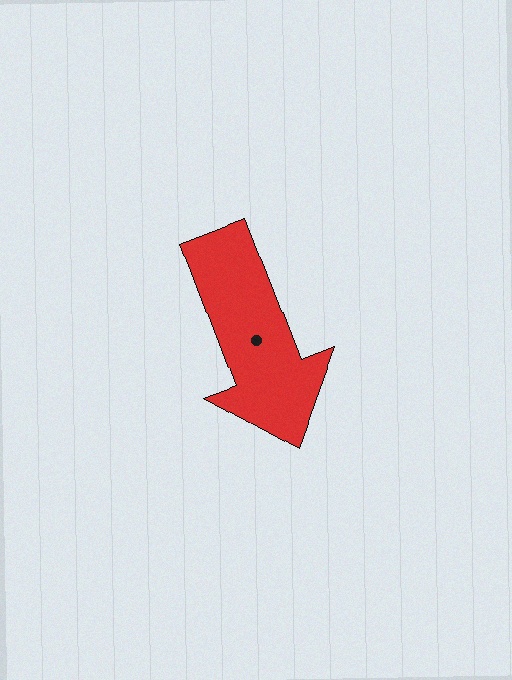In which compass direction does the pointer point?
South.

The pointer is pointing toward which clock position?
Roughly 5 o'clock.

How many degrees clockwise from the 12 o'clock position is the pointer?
Approximately 159 degrees.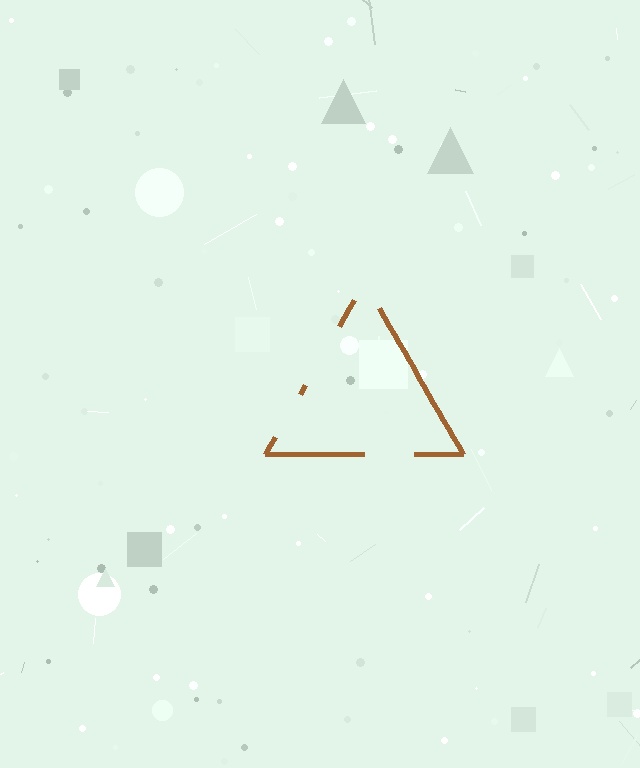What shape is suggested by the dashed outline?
The dashed outline suggests a triangle.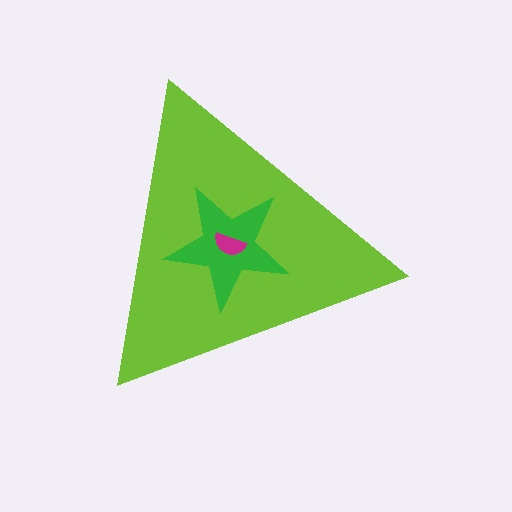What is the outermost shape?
The lime triangle.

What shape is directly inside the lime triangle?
The green star.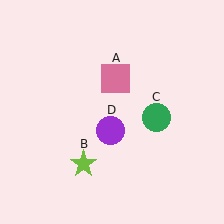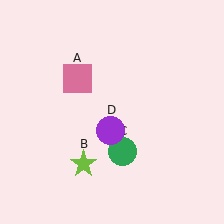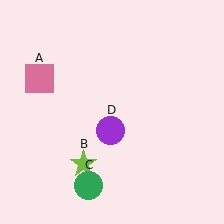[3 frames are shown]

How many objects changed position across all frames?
2 objects changed position: pink square (object A), green circle (object C).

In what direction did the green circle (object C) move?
The green circle (object C) moved down and to the left.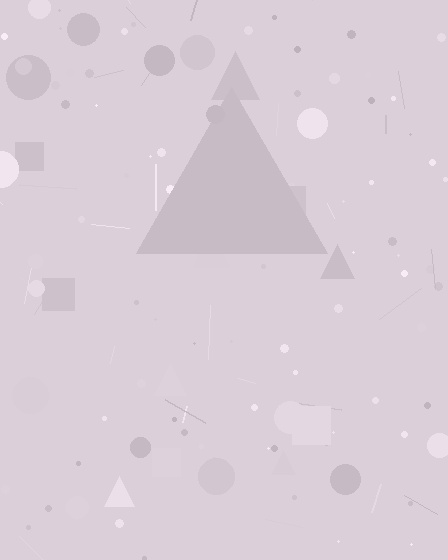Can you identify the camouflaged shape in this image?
The camouflaged shape is a triangle.